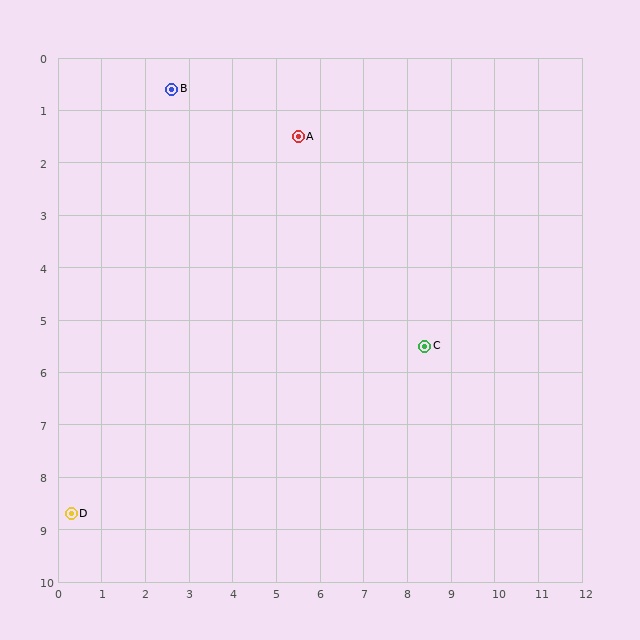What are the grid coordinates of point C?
Point C is at approximately (8.4, 5.5).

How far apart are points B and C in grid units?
Points B and C are about 7.6 grid units apart.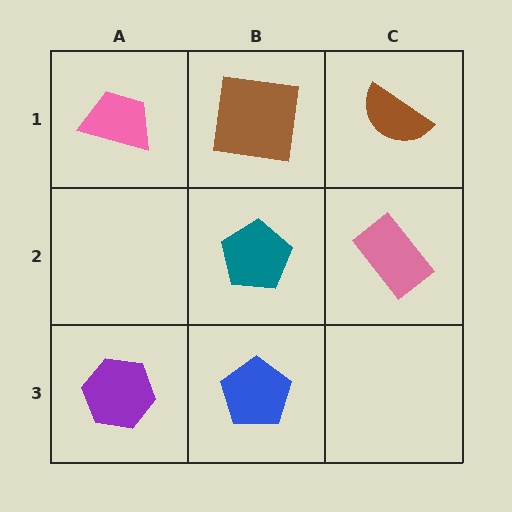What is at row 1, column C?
A brown semicircle.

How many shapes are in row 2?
2 shapes.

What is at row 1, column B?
A brown square.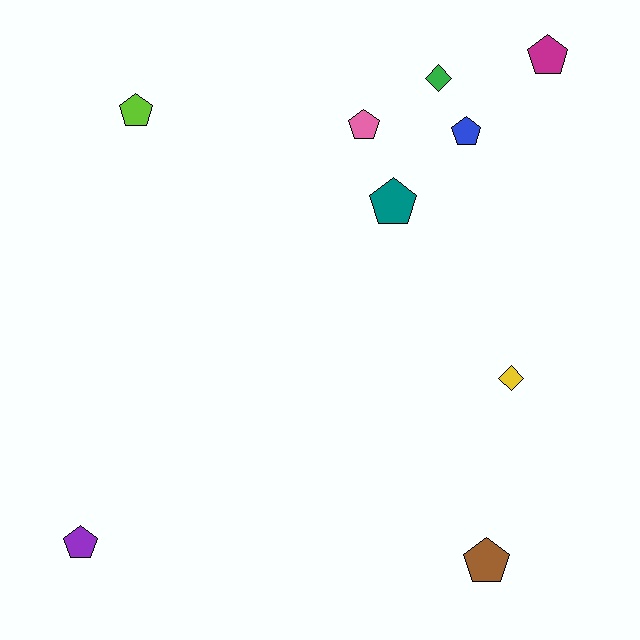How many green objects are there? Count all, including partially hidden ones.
There is 1 green object.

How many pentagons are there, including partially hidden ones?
There are 7 pentagons.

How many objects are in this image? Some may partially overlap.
There are 9 objects.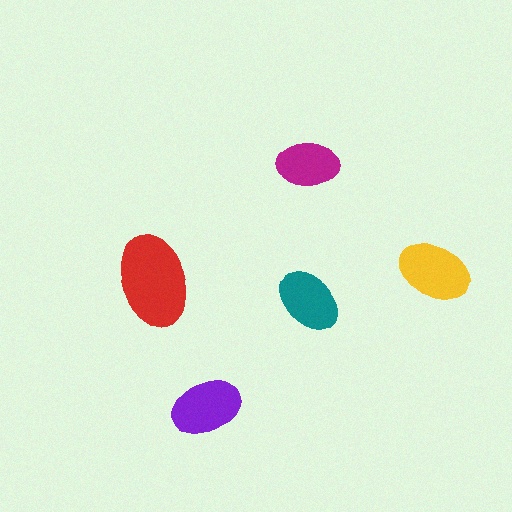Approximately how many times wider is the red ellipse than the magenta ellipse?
About 1.5 times wider.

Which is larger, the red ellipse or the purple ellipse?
The red one.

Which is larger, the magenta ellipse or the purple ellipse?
The purple one.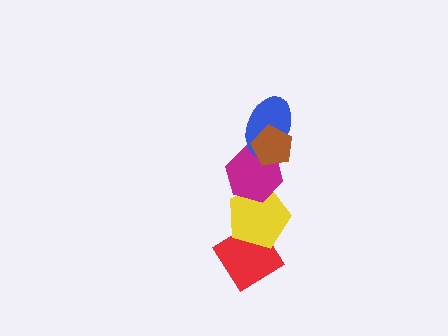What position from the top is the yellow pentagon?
The yellow pentagon is 4th from the top.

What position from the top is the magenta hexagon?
The magenta hexagon is 3rd from the top.